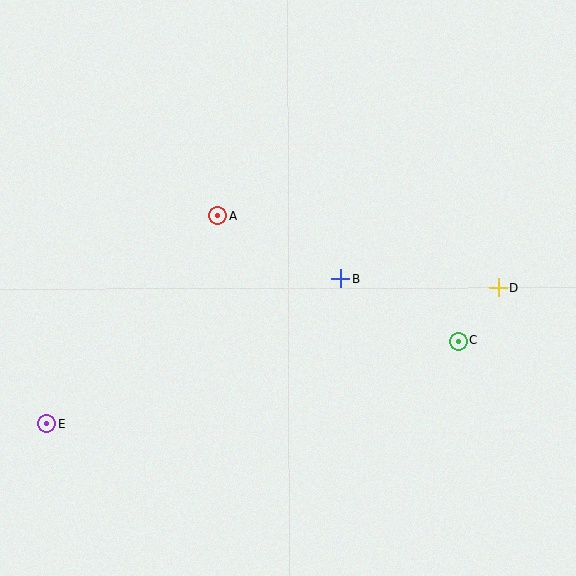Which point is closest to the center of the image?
Point B at (341, 279) is closest to the center.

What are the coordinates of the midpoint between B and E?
The midpoint between B and E is at (194, 351).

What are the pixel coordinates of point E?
Point E is at (47, 423).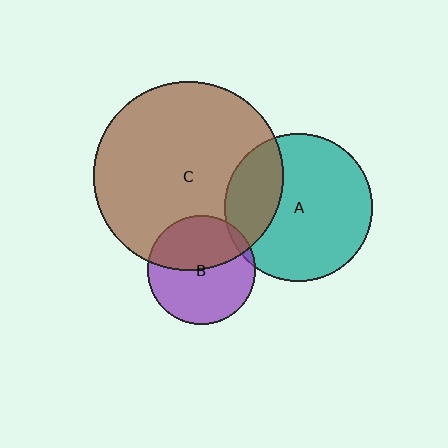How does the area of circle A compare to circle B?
Approximately 1.9 times.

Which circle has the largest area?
Circle C (brown).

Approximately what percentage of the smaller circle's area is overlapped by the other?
Approximately 25%.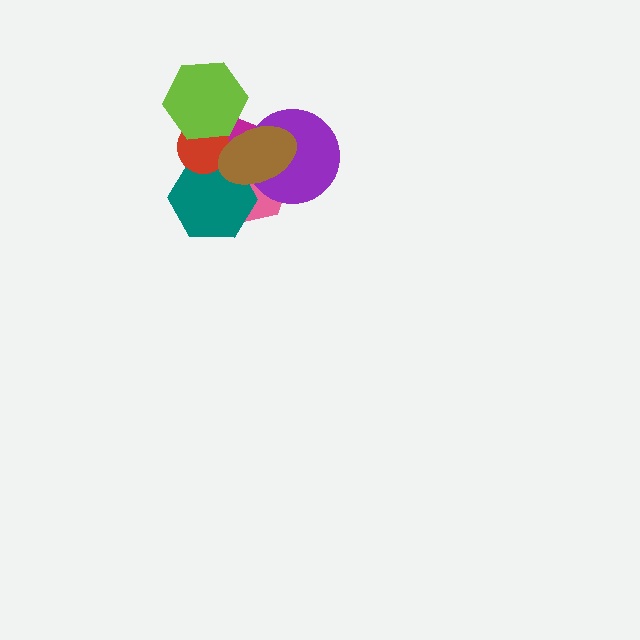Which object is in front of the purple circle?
The brown ellipse is in front of the purple circle.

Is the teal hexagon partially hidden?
Yes, it is partially covered by another shape.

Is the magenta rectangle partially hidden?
Yes, it is partially covered by another shape.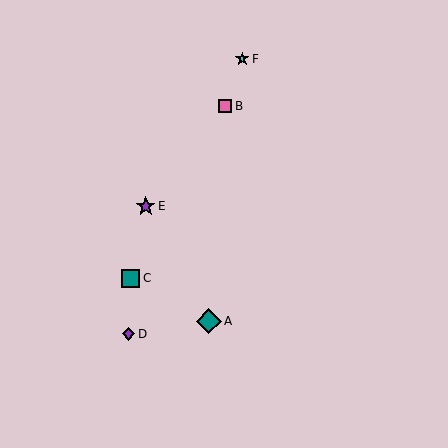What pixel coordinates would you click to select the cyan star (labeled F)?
Click at (242, 59) to select the cyan star F.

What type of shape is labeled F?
Shape F is a cyan star.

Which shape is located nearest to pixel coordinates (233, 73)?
The cyan star (labeled F) at (242, 59) is nearest to that location.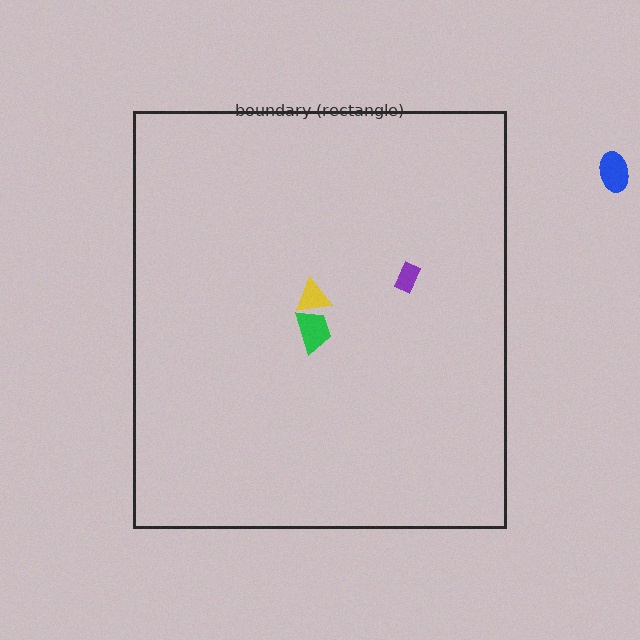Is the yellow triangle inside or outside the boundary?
Inside.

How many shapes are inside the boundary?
3 inside, 1 outside.